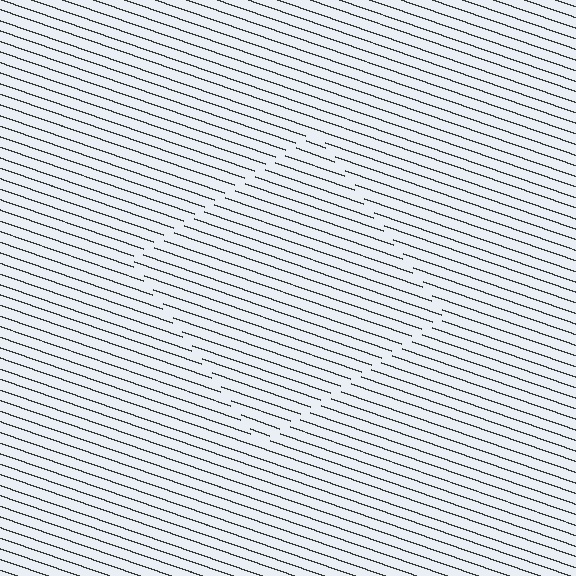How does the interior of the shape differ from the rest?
The interior of the shape contains the same grating, shifted by half a period — the contour is defined by the phase discontinuity where line-ends from the inner and outer gratings abut.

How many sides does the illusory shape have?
4 sides — the line-ends trace a square.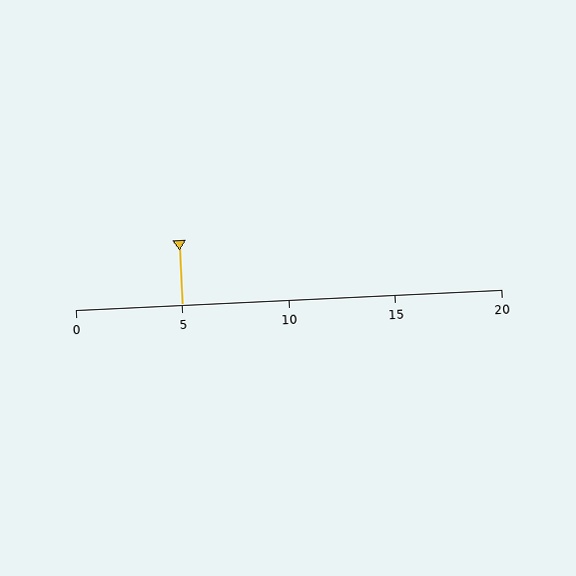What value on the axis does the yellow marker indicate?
The marker indicates approximately 5.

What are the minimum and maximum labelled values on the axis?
The axis runs from 0 to 20.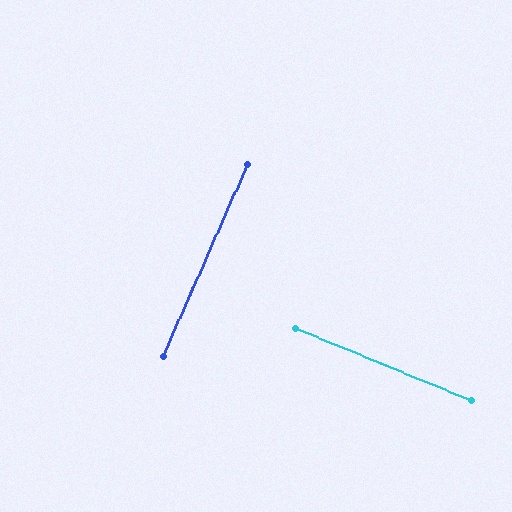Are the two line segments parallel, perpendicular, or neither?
Perpendicular — they meet at approximately 89°.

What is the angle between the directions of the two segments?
Approximately 89 degrees.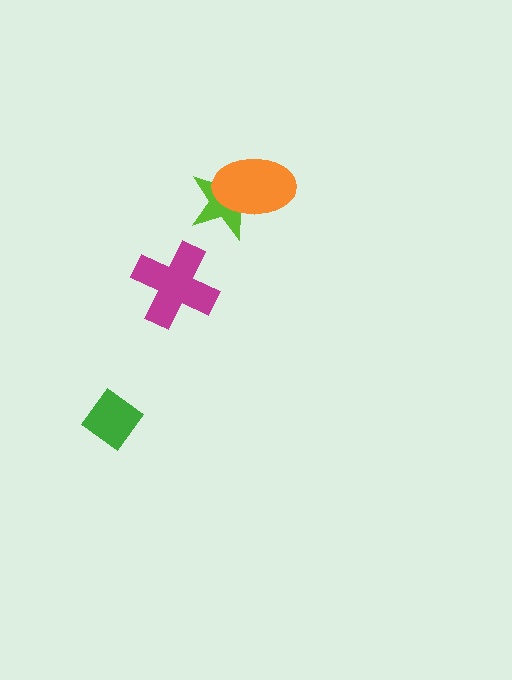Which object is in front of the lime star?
The orange ellipse is in front of the lime star.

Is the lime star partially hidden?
Yes, it is partially covered by another shape.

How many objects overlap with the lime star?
1 object overlaps with the lime star.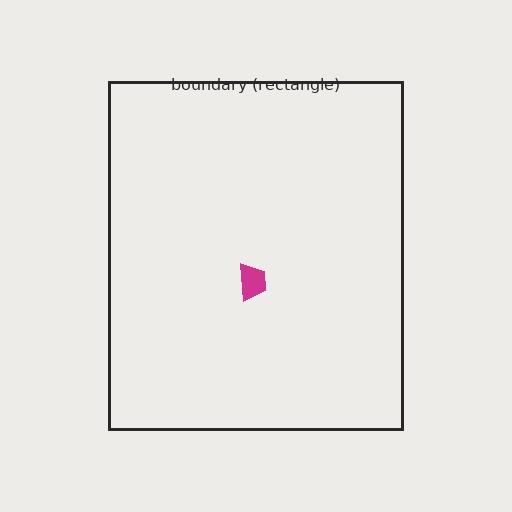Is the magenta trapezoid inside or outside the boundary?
Inside.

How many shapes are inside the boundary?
1 inside, 0 outside.